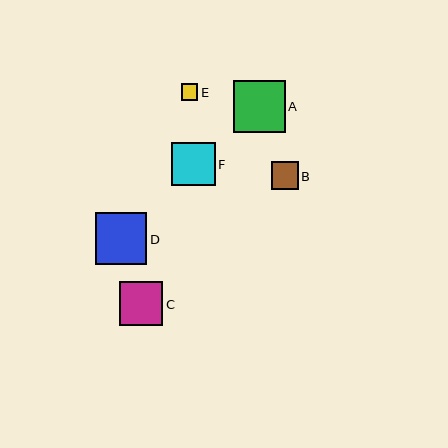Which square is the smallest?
Square E is the smallest with a size of approximately 16 pixels.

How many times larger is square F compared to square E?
Square F is approximately 2.7 times the size of square E.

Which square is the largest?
Square D is the largest with a size of approximately 51 pixels.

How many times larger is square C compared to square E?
Square C is approximately 2.6 times the size of square E.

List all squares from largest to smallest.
From largest to smallest: D, A, F, C, B, E.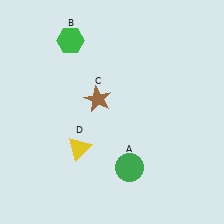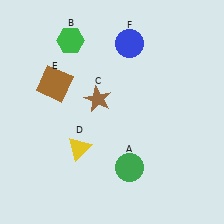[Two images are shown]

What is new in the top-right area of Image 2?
A blue circle (F) was added in the top-right area of Image 2.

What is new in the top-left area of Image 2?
A brown square (E) was added in the top-left area of Image 2.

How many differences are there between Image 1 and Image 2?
There are 2 differences between the two images.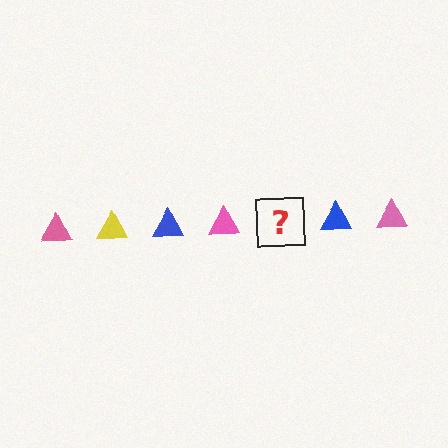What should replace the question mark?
The question mark should be replaced with a yellow triangle.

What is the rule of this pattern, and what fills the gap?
The rule is that the pattern cycles through pink, yellow, blue triangles. The gap should be filled with a yellow triangle.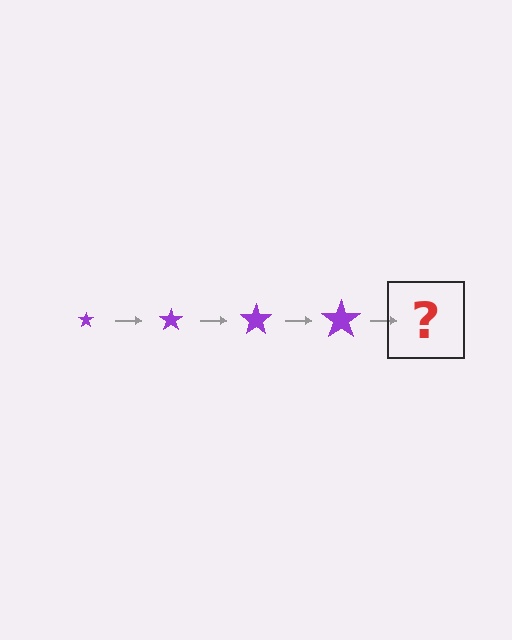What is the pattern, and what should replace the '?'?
The pattern is that the star gets progressively larger each step. The '?' should be a purple star, larger than the previous one.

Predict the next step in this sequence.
The next step is a purple star, larger than the previous one.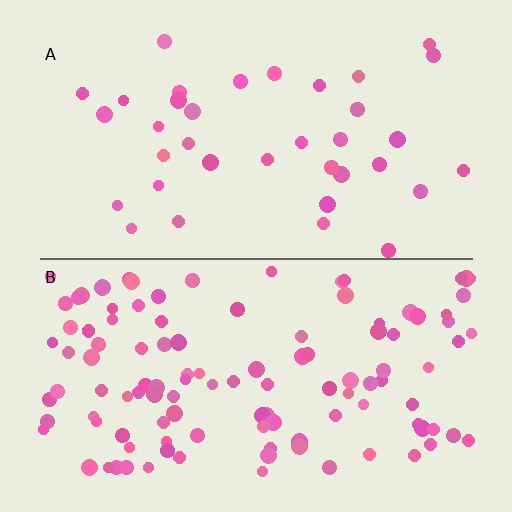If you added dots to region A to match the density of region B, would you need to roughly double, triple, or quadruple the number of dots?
Approximately triple.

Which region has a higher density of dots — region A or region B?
B (the bottom).